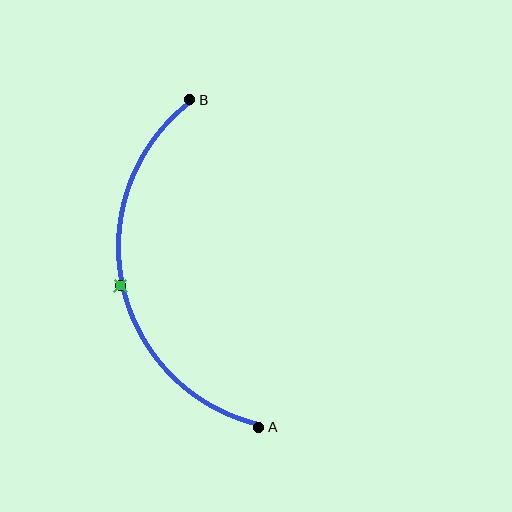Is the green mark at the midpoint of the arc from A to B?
Yes. The green mark lies on the arc at equal arc-length from both A and B — it is the arc midpoint.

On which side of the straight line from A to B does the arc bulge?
The arc bulges to the left of the straight line connecting A and B.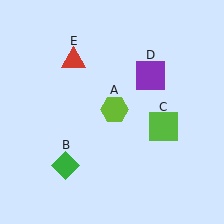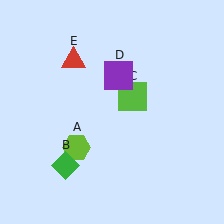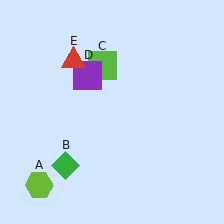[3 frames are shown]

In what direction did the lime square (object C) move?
The lime square (object C) moved up and to the left.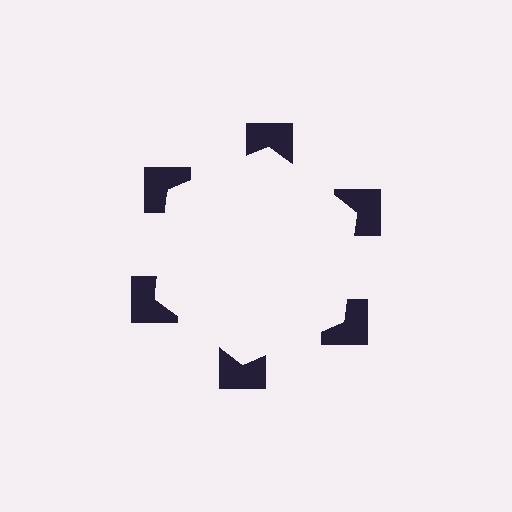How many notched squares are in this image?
There are 6 — one at each vertex of the illusory hexagon.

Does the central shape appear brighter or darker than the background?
It typically appears slightly brighter than the background, even though no actual brightness change is drawn.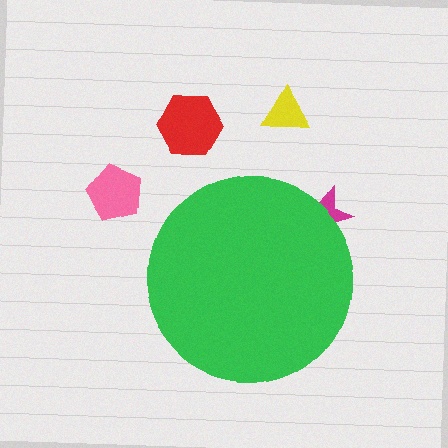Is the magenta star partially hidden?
Yes, the magenta star is partially hidden behind the green circle.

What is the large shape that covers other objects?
A green circle.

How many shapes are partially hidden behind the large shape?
1 shape is partially hidden.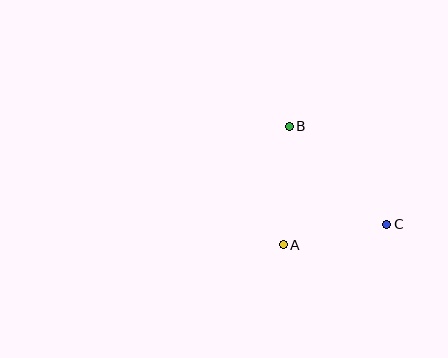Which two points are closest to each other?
Points A and C are closest to each other.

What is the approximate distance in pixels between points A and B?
The distance between A and B is approximately 119 pixels.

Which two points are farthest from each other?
Points B and C are farthest from each other.